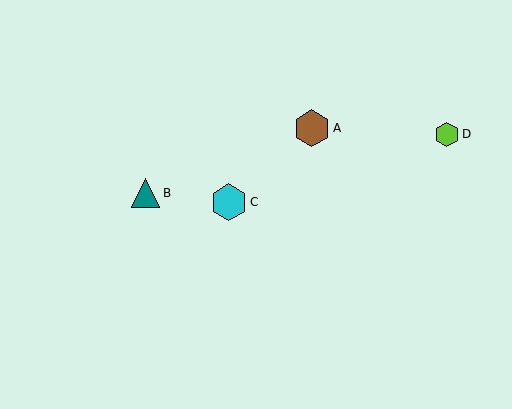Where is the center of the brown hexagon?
The center of the brown hexagon is at (312, 128).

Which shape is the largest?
The cyan hexagon (labeled C) is the largest.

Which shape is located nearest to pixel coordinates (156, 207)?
The teal triangle (labeled B) at (146, 193) is nearest to that location.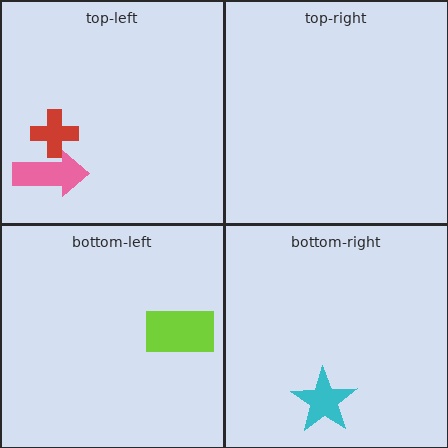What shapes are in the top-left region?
The pink arrow, the red cross.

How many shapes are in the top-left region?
2.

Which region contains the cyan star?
The bottom-right region.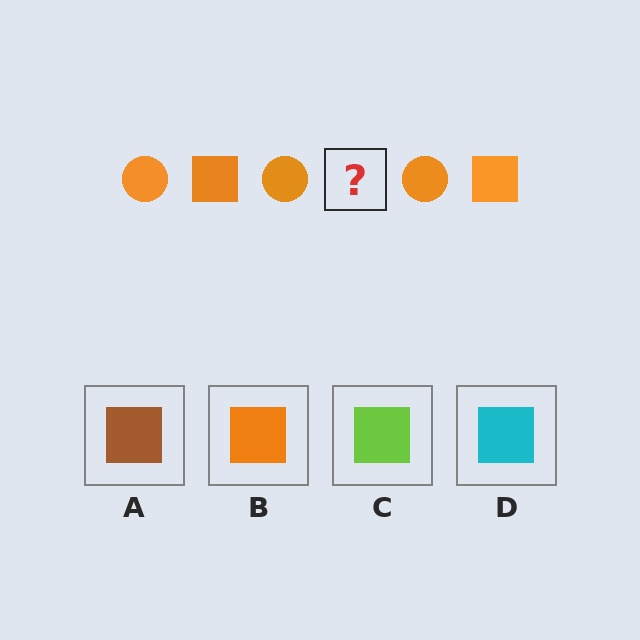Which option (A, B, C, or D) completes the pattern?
B.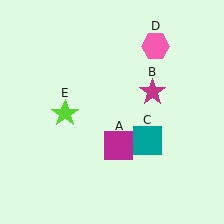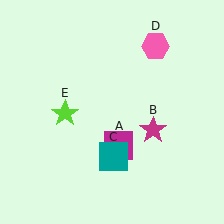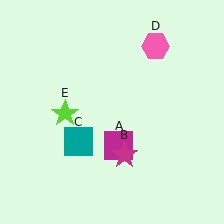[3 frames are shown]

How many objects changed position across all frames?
2 objects changed position: magenta star (object B), teal square (object C).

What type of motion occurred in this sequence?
The magenta star (object B), teal square (object C) rotated clockwise around the center of the scene.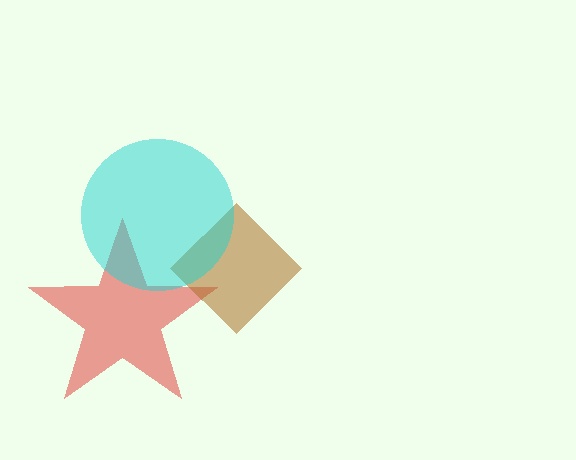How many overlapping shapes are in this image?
There are 3 overlapping shapes in the image.